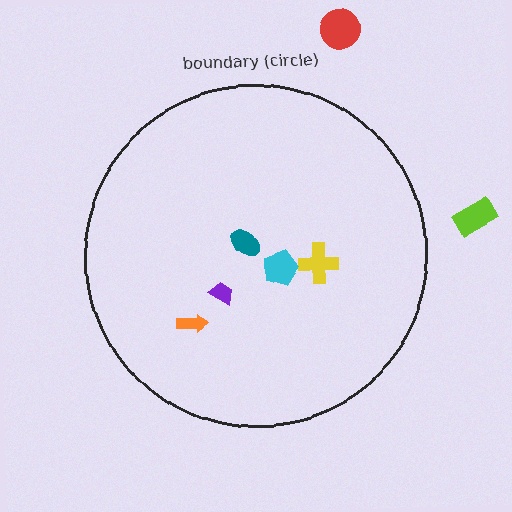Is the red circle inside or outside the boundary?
Outside.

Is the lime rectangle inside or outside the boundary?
Outside.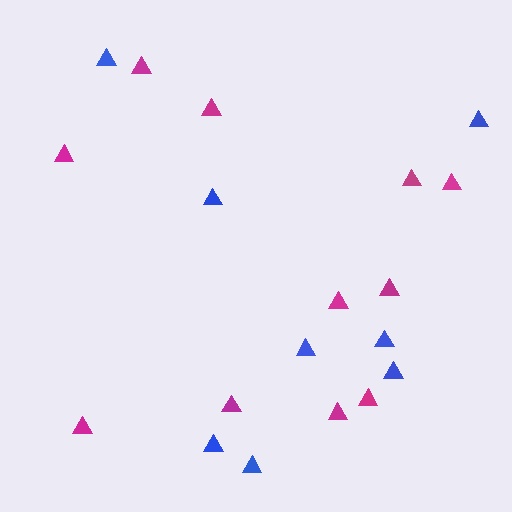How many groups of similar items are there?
There are 2 groups: one group of blue triangles (8) and one group of magenta triangles (11).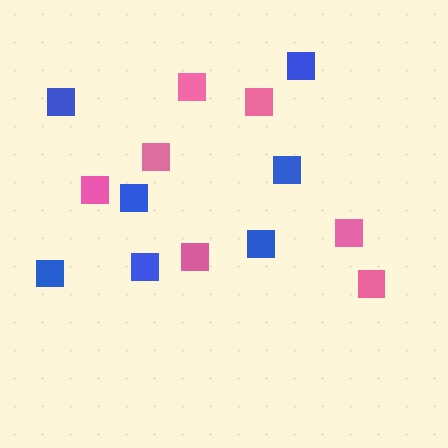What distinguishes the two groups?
There are 2 groups: one group of pink squares (7) and one group of blue squares (7).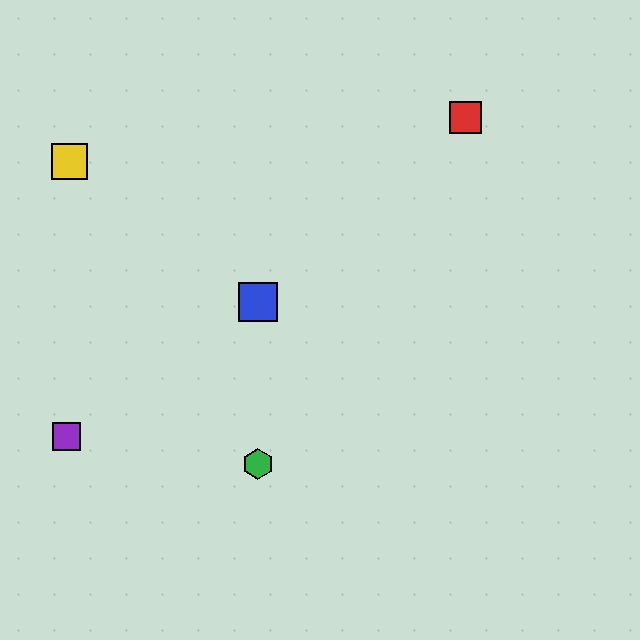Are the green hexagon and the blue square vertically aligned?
Yes, both are at x≈258.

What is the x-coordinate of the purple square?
The purple square is at x≈67.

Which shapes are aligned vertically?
The blue square, the green hexagon are aligned vertically.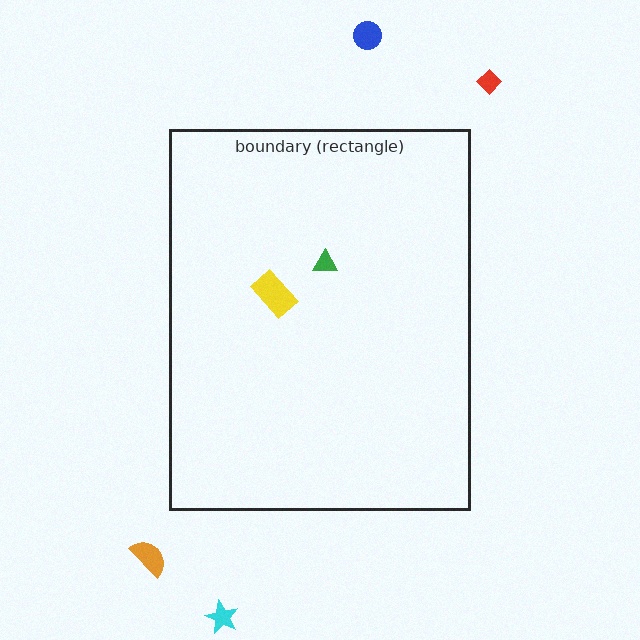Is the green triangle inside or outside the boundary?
Inside.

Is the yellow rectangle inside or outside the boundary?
Inside.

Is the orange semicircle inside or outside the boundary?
Outside.